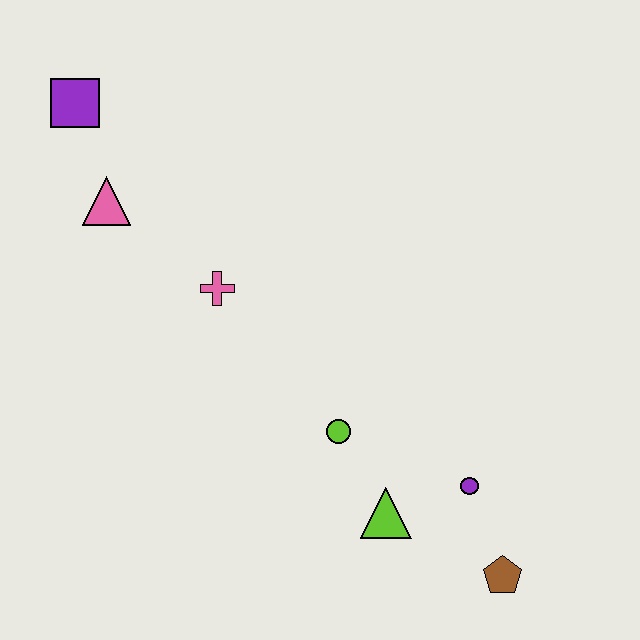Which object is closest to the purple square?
The pink triangle is closest to the purple square.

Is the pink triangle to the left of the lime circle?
Yes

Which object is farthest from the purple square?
The brown pentagon is farthest from the purple square.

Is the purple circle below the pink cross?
Yes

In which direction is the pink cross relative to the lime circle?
The pink cross is above the lime circle.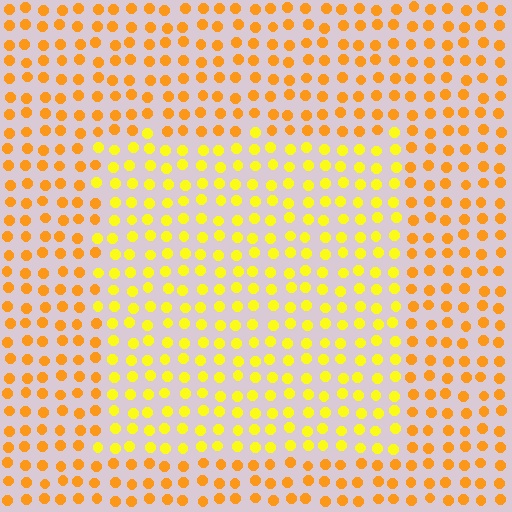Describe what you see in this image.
The image is filled with small orange elements in a uniform arrangement. A rectangle-shaped region is visible where the elements are tinted to a slightly different hue, forming a subtle color boundary.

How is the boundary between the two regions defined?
The boundary is defined purely by a slight shift in hue (about 27 degrees). Spacing, size, and orientation are identical on both sides.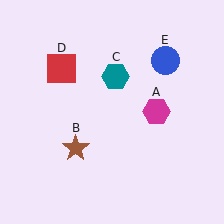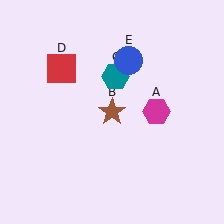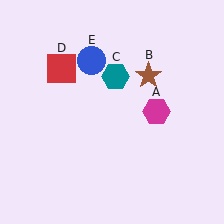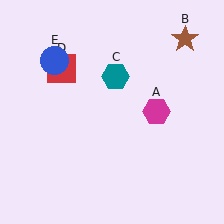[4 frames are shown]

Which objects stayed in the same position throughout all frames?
Magenta hexagon (object A) and teal hexagon (object C) and red square (object D) remained stationary.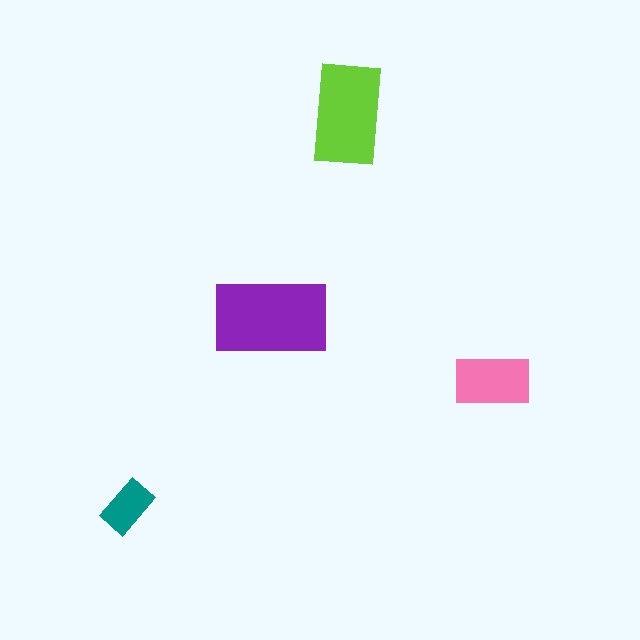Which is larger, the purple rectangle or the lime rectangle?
The purple one.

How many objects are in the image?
There are 4 objects in the image.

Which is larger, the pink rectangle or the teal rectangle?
The pink one.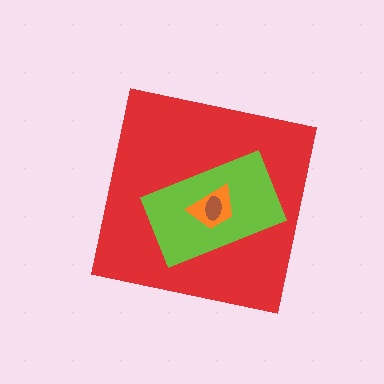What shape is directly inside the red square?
The lime rectangle.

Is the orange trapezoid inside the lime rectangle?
Yes.